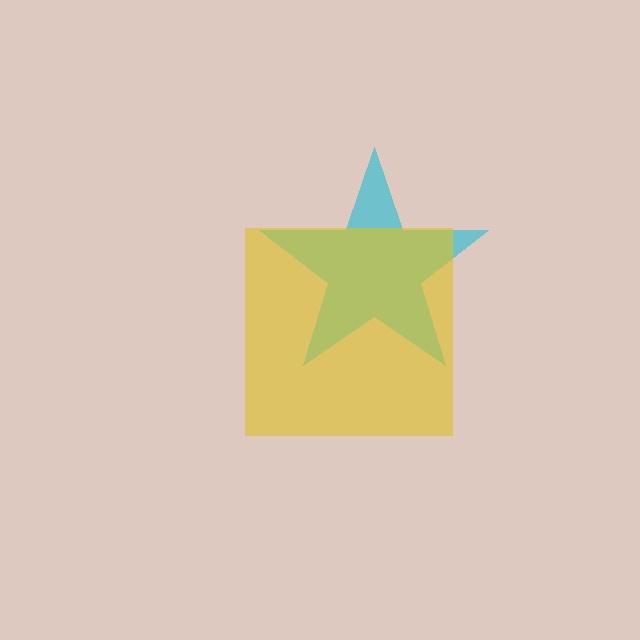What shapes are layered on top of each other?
The layered shapes are: a cyan star, a yellow square.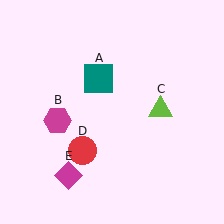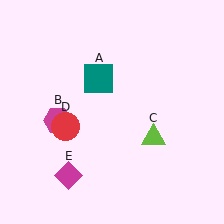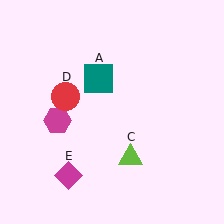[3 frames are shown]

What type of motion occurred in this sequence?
The lime triangle (object C), red circle (object D) rotated clockwise around the center of the scene.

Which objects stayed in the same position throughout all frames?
Teal square (object A) and magenta hexagon (object B) and magenta diamond (object E) remained stationary.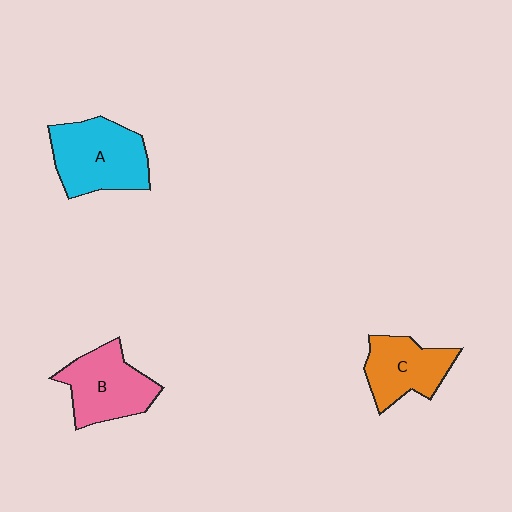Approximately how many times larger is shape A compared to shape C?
Approximately 1.3 times.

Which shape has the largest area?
Shape A (cyan).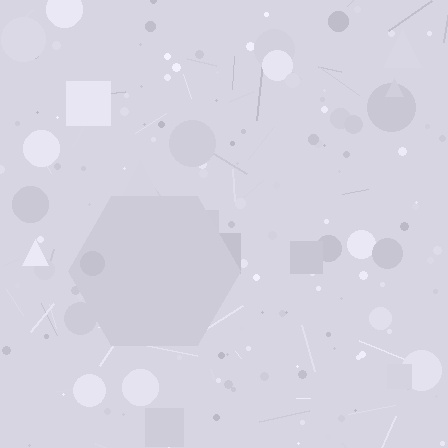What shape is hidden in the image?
A hexagon is hidden in the image.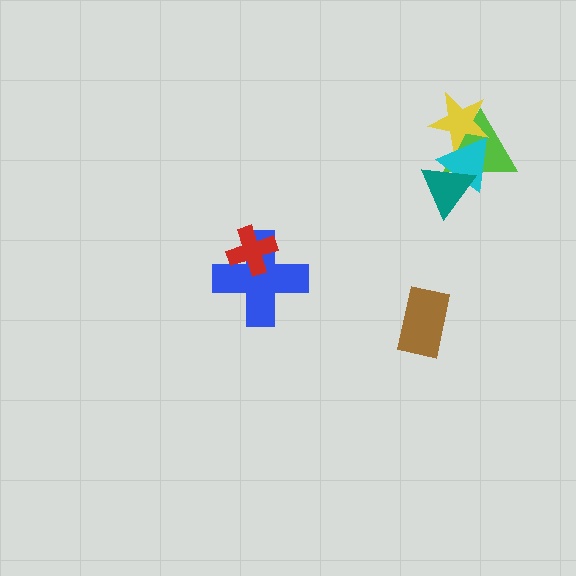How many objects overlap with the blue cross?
1 object overlaps with the blue cross.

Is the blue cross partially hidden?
Yes, it is partially covered by another shape.